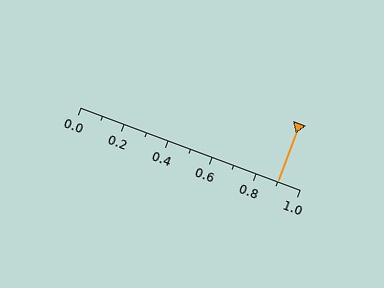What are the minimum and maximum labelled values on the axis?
The axis runs from 0.0 to 1.0.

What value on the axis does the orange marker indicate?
The marker indicates approximately 0.9.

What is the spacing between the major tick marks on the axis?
The major ticks are spaced 0.2 apart.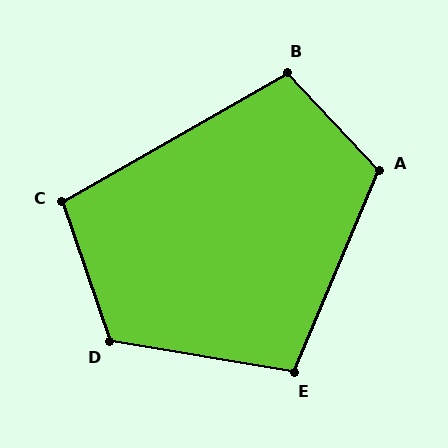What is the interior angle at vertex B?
Approximately 103 degrees (obtuse).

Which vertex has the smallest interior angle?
C, at approximately 101 degrees.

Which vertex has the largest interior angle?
D, at approximately 118 degrees.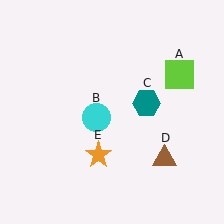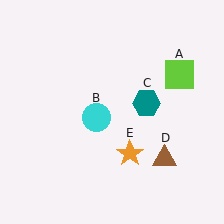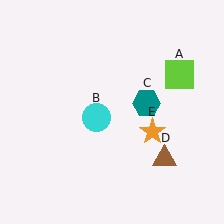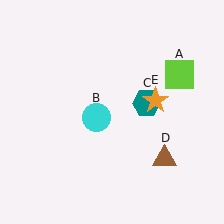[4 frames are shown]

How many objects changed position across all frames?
1 object changed position: orange star (object E).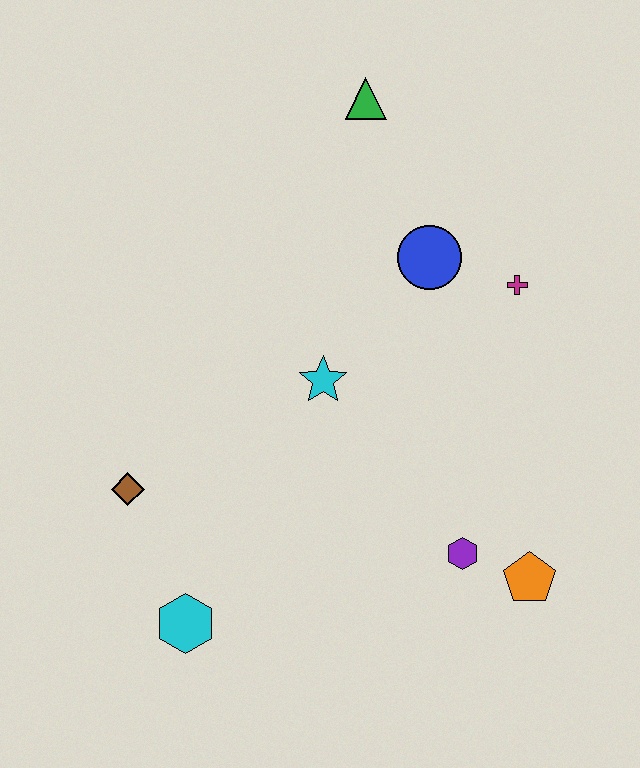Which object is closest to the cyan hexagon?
The brown diamond is closest to the cyan hexagon.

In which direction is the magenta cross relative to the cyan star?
The magenta cross is to the right of the cyan star.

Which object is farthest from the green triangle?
The cyan hexagon is farthest from the green triangle.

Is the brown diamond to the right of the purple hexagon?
No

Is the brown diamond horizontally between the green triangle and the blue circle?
No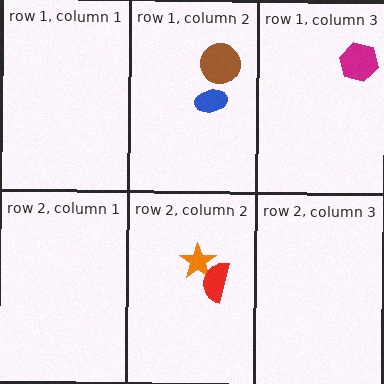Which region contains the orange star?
The row 2, column 2 region.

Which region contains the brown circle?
The row 1, column 2 region.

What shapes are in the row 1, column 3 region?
The magenta hexagon.